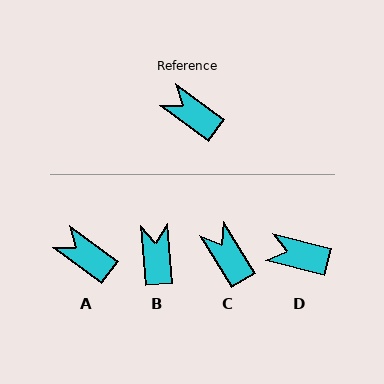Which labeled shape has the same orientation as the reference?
A.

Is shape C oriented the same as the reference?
No, it is off by about 22 degrees.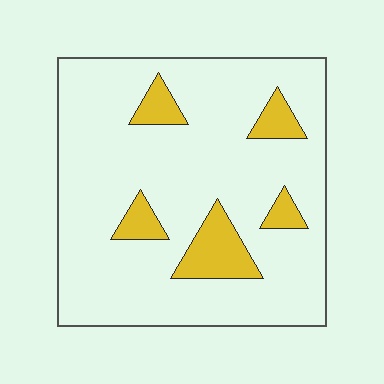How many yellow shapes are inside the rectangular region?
5.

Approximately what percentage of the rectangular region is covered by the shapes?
Approximately 15%.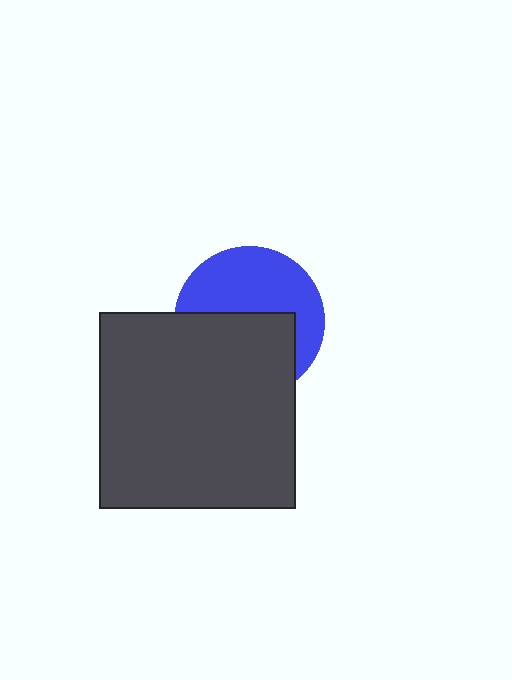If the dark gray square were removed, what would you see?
You would see the complete blue circle.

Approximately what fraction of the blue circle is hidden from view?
Roughly 50% of the blue circle is hidden behind the dark gray square.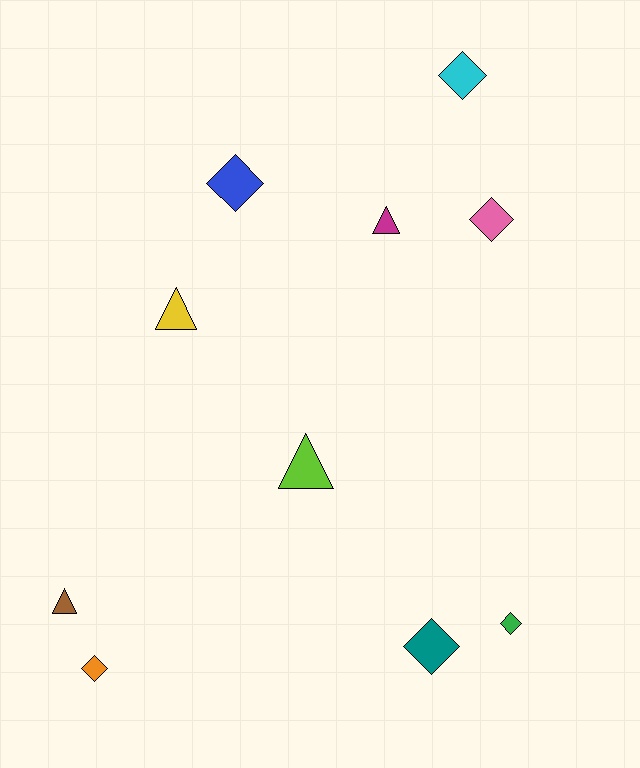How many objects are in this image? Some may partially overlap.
There are 10 objects.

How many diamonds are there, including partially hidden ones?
There are 6 diamonds.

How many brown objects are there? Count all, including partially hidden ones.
There is 1 brown object.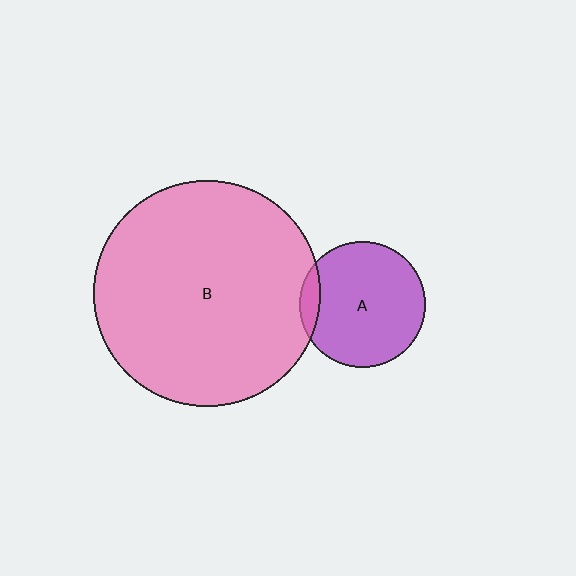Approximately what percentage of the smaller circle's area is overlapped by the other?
Approximately 10%.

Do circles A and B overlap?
Yes.